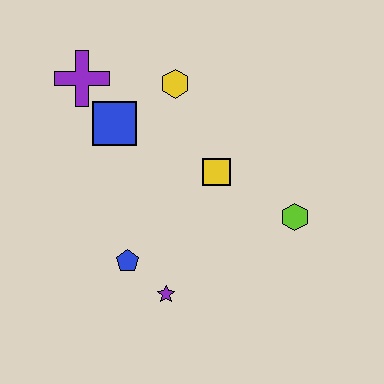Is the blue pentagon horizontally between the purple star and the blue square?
Yes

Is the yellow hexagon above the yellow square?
Yes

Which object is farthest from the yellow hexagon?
The purple star is farthest from the yellow hexagon.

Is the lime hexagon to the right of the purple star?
Yes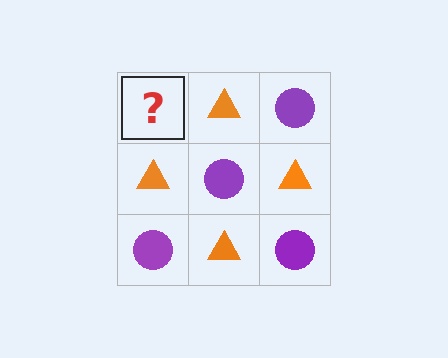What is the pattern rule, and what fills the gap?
The rule is that it alternates purple circle and orange triangle in a checkerboard pattern. The gap should be filled with a purple circle.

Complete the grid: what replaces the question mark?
The question mark should be replaced with a purple circle.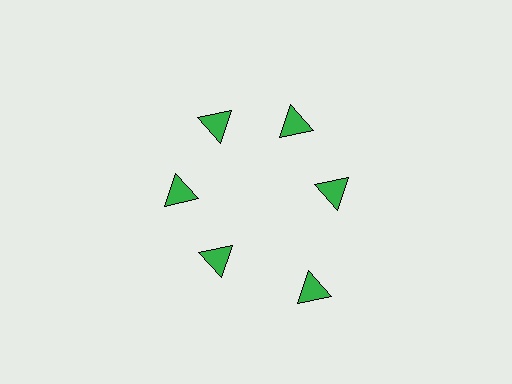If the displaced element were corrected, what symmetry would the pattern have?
It would have 6-fold rotational symmetry — the pattern would map onto itself every 60 degrees.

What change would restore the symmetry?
The symmetry would be restored by moving it inward, back onto the ring so that all 6 triangles sit at equal angles and equal distance from the center.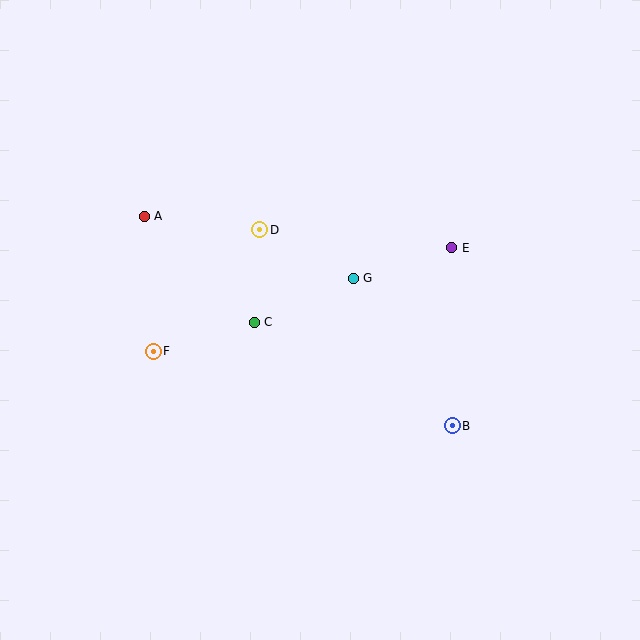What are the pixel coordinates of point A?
Point A is at (144, 216).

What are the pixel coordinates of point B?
Point B is at (452, 426).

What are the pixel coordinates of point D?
Point D is at (260, 230).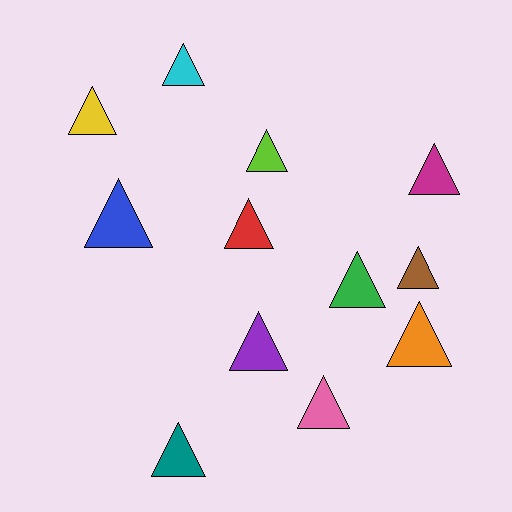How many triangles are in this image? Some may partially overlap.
There are 12 triangles.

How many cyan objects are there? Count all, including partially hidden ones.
There is 1 cyan object.